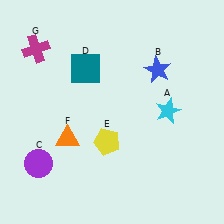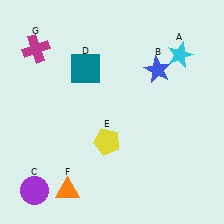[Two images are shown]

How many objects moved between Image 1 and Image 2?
3 objects moved between the two images.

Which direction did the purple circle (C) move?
The purple circle (C) moved down.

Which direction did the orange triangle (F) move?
The orange triangle (F) moved down.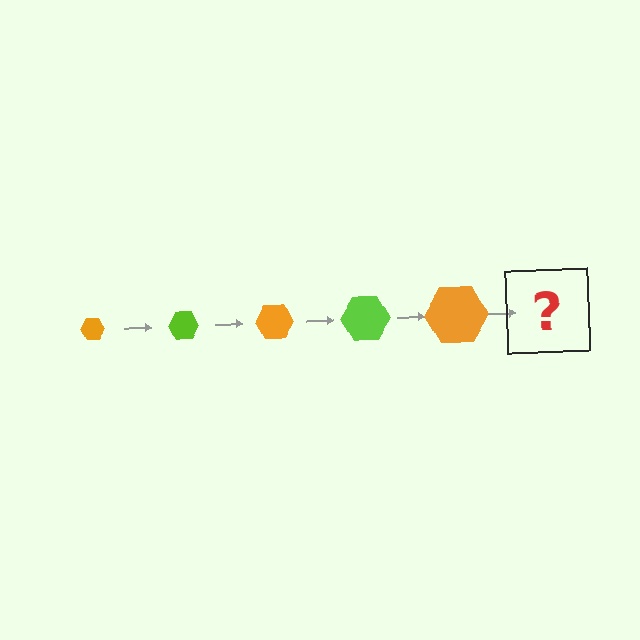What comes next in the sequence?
The next element should be a lime hexagon, larger than the previous one.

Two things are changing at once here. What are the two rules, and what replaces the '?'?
The two rules are that the hexagon grows larger each step and the color cycles through orange and lime. The '?' should be a lime hexagon, larger than the previous one.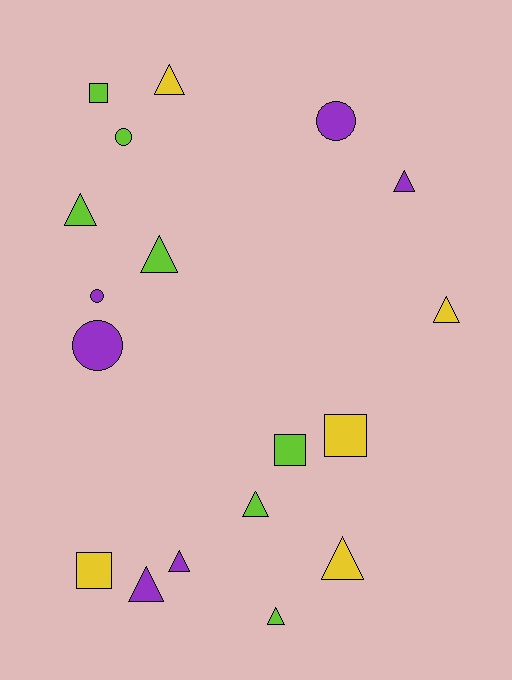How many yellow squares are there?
There are 2 yellow squares.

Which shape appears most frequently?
Triangle, with 10 objects.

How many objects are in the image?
There are 18 objects.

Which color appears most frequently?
Lime, with 7 objects.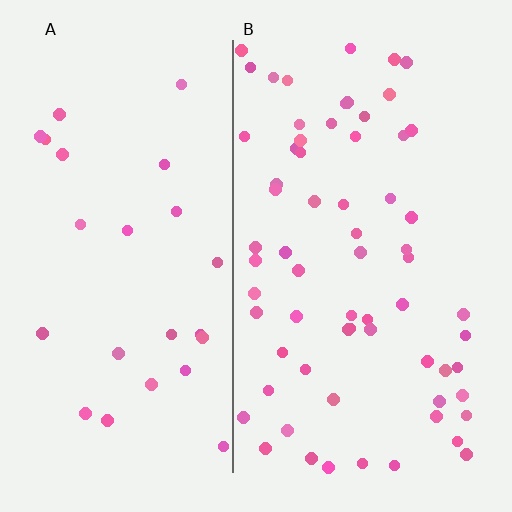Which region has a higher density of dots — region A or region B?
B (the right).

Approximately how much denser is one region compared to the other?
Approximately 2.6× — region B over region A.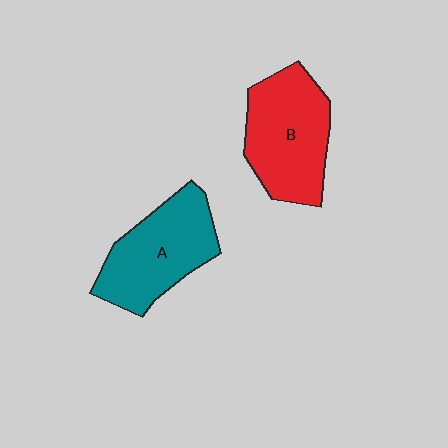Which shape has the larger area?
Shape B (red).